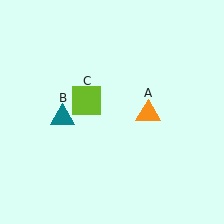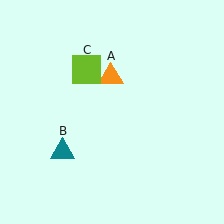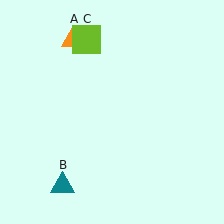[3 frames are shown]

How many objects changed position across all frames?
3 objects changed position: orange triangle (object A), teal triangle (object B), lime square (object C).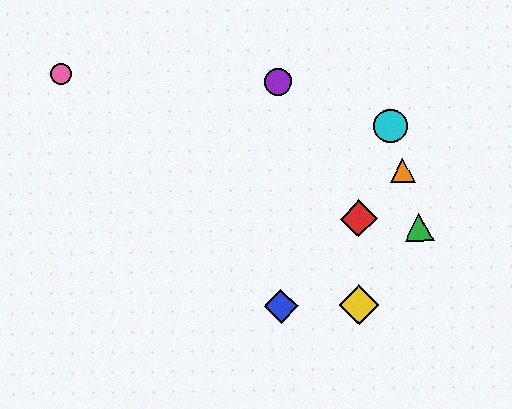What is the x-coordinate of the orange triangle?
The orange triangle is at x≈403.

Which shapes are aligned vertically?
The blue diamond, the purple circle are aligned vertically.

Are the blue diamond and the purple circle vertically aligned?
Yes, both are at x≈281.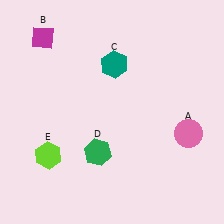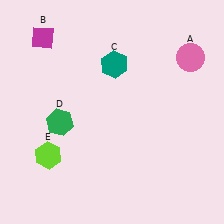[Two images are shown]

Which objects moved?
The objects that moved are: the pink circle (A), the green hexagon (D).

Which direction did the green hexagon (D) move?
The green hexagon (D) moved left.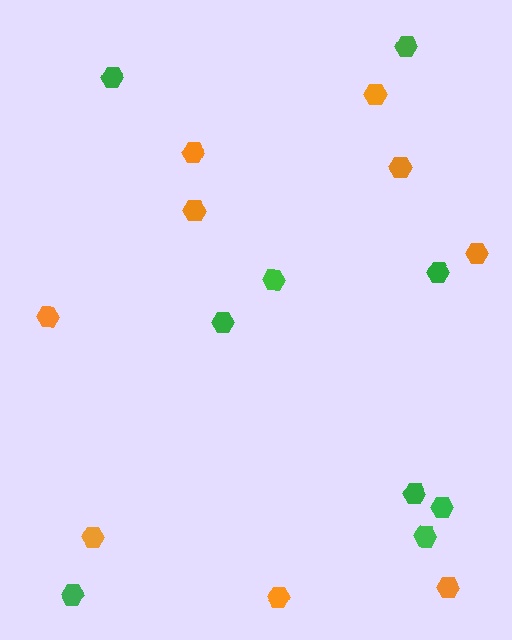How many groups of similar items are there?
There are 2 groups: one group of green hexagons (9) and one group of orange hexagons (9).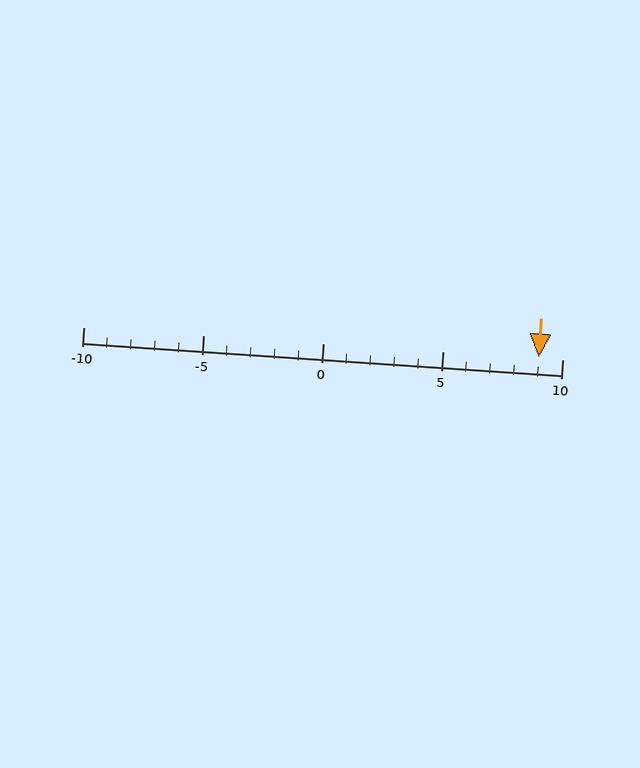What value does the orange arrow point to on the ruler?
The orange arrow points to approximately 9.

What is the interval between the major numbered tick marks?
The major tick marks are spaced 5 units apart.